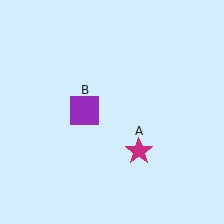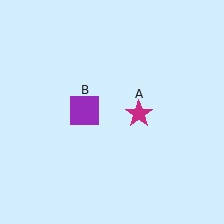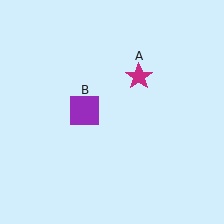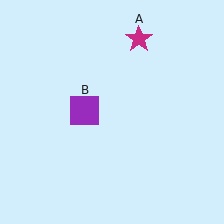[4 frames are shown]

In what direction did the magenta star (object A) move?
The magenta star (object A) moved up.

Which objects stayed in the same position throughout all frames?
Purple square (object B) remained stationary.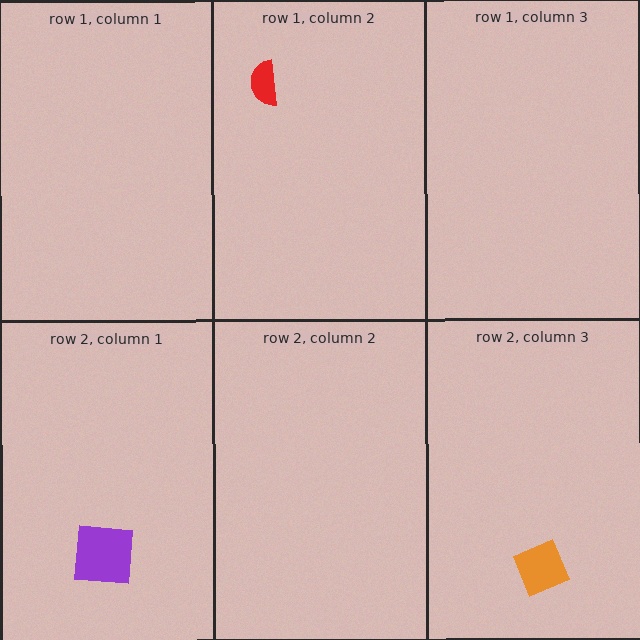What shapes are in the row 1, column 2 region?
The red semicircle.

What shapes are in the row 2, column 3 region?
The orange diamond.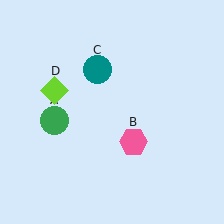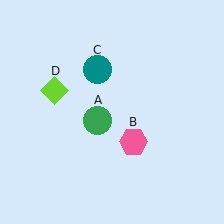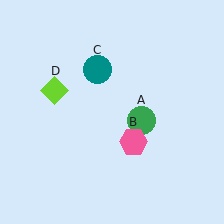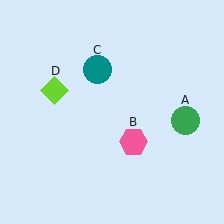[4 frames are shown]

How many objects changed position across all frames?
1 object changed position: green circle (object A).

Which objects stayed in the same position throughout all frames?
Pink hexagon (object B) and teal circle (object C) and lime diamond (object D) remained stationary.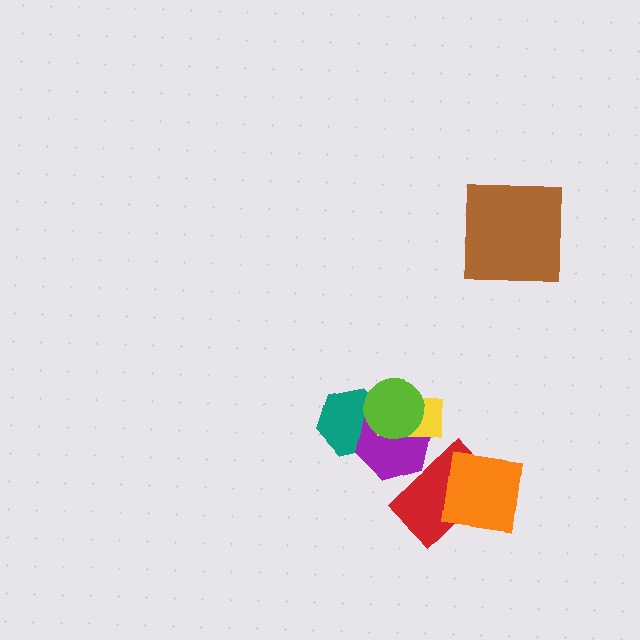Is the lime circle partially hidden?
No, no other shape covers it.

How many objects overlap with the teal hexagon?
3 objects overlap with the teal hexagon.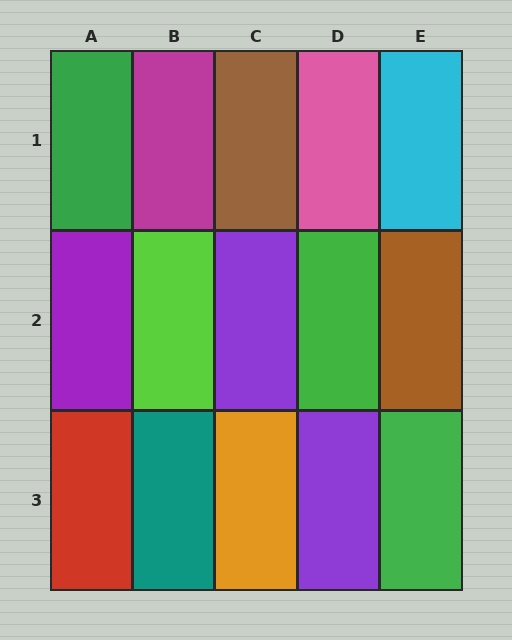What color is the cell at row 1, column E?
Cyan.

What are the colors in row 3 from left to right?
Red, teal, orange, purple, green.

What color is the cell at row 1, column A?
Green.